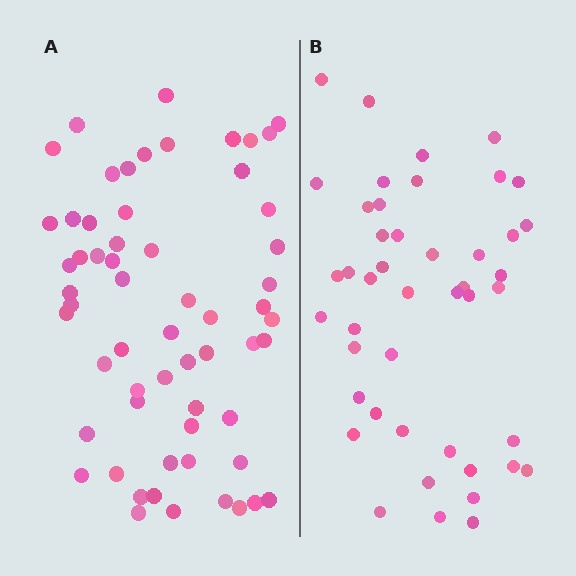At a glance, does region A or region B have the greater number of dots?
Region A (the left region) has more dots.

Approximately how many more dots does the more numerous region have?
Region A has approximately 15 more dots than region B.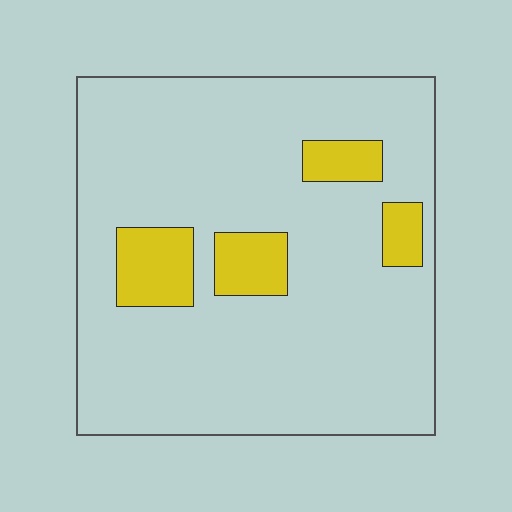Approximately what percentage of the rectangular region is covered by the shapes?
Approximately 15%.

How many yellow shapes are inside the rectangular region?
4.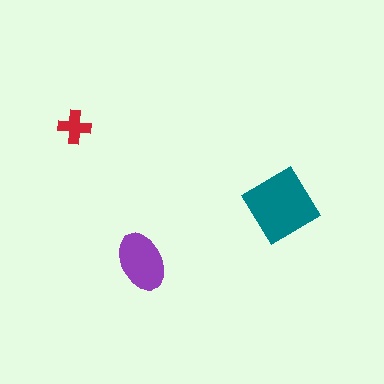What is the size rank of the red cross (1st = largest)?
3rd.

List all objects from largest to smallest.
The teal diamond, the purple ellipse, the red cross.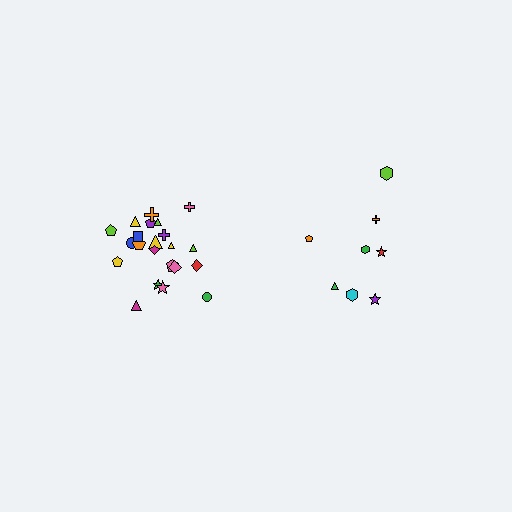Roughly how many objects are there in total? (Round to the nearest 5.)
Roughly 30 objects in total.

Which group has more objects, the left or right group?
The left group.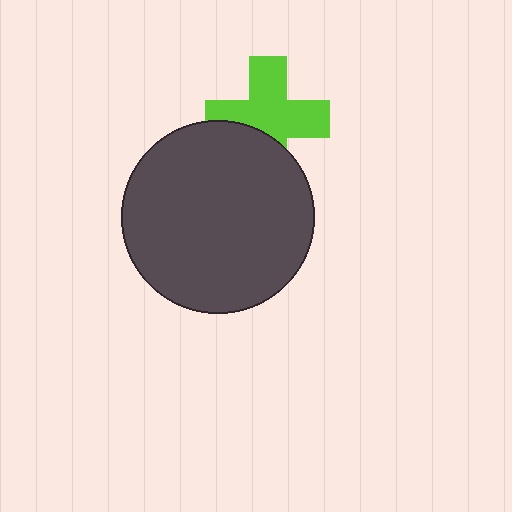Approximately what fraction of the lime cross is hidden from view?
Roughly 31% of the lime cross is hidden behind the dark gray circle.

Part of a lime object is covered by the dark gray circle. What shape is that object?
It is a cross.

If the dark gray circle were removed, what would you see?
You would see the complete lime cross.